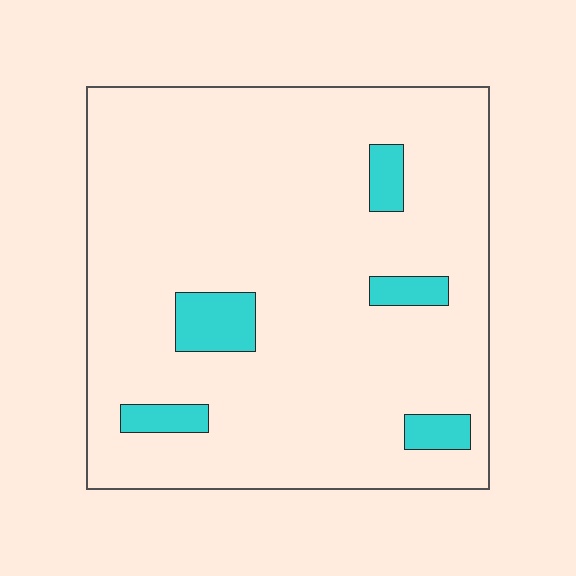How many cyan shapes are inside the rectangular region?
5.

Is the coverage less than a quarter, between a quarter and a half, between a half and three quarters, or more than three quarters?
Less than a quarter.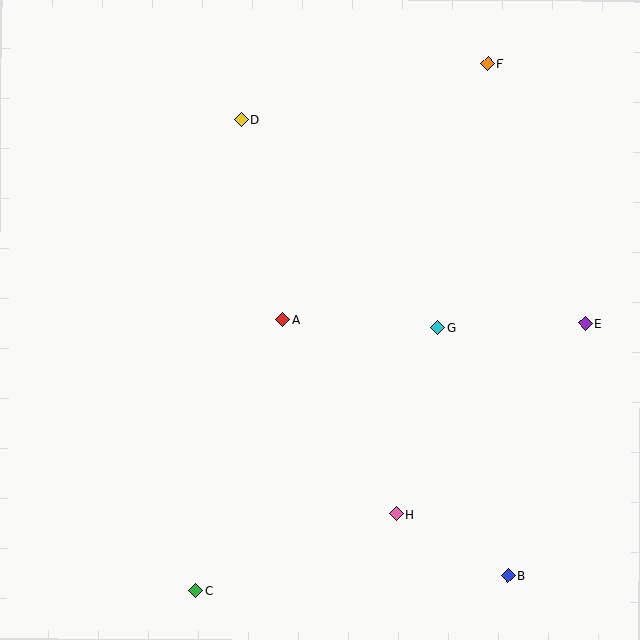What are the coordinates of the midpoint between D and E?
The midpoint between D and E is at (413, 221).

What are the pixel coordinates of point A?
Point A is at (283, 320).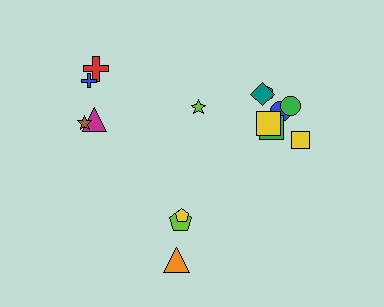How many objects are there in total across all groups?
There are 15 objects.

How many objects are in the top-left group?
There are 4 objects.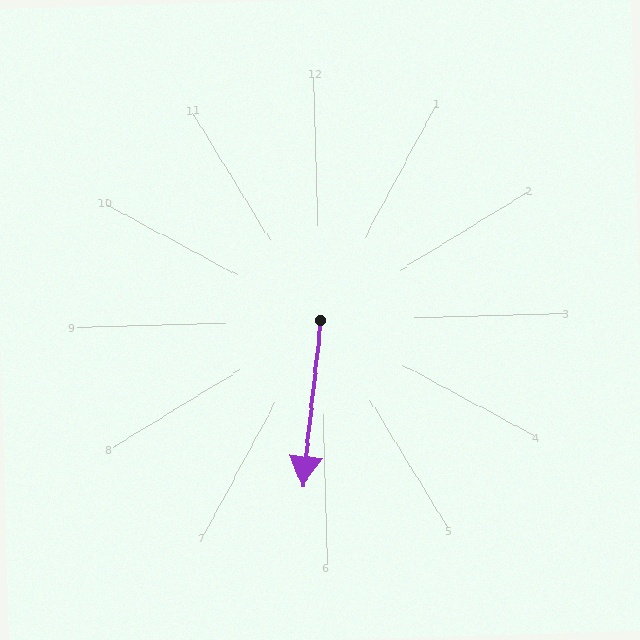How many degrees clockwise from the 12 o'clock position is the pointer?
Approximately 188 degrees.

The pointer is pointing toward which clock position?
Roughly 6 o'clock.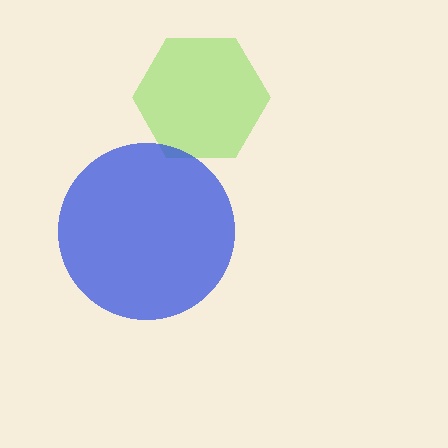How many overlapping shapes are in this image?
There are 2 overlapping shapes in the image.